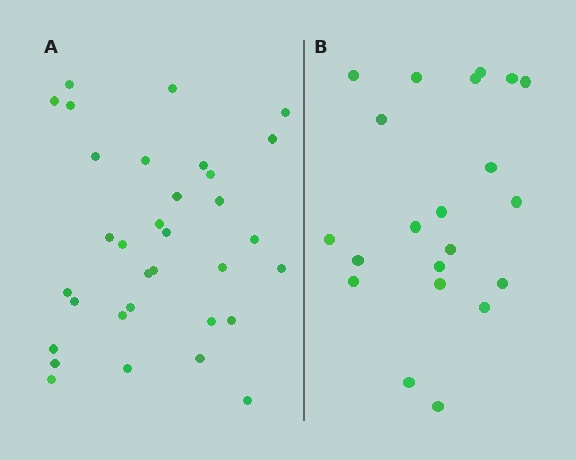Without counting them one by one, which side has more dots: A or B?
Region A (the left region) has more dots.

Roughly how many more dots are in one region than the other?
Region A has roughly 12 or so more dots than region B.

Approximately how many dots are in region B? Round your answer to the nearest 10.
About 20 dots. (The exact count is 21, which rounds to 20.)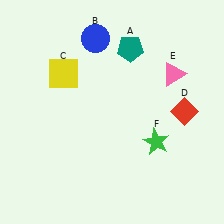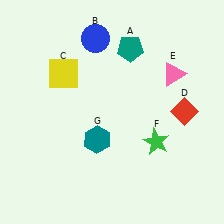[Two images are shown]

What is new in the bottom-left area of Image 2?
A teal hexagon (G) was added in the bottom-left area of Image 2.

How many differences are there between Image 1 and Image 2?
There is 1 difference between the two images.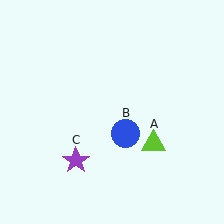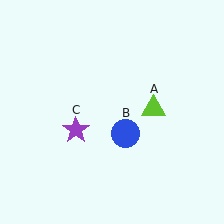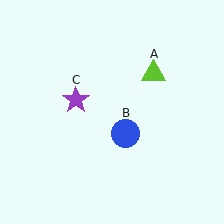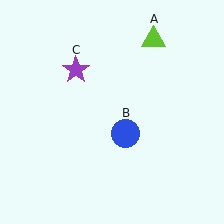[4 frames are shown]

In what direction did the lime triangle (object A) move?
The lime triangle (object A) moved up.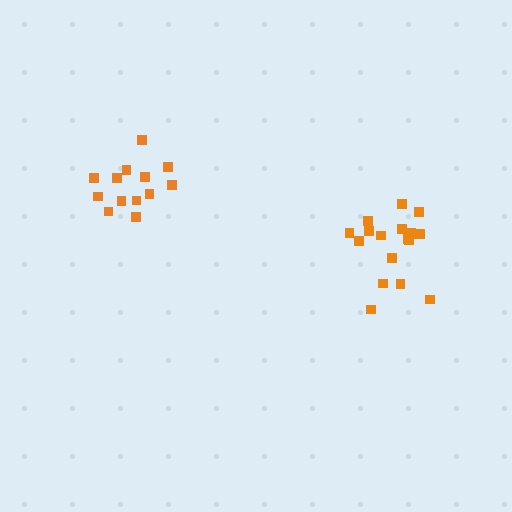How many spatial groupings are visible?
There are 2 spatial groupings.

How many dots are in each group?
Group 1: 18 dots, Group 2: 13 dots (31 total).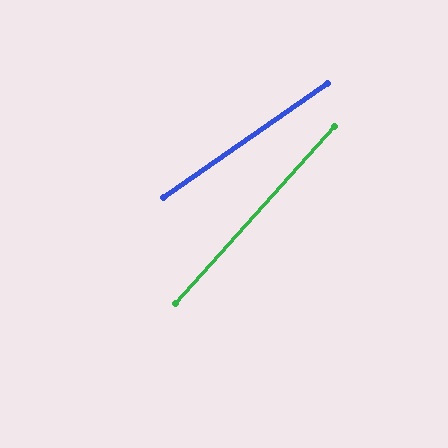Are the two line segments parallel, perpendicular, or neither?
Neither parallel nor perpendicular — they differ by about 13°.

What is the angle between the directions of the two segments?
Approximately 13 degrees.